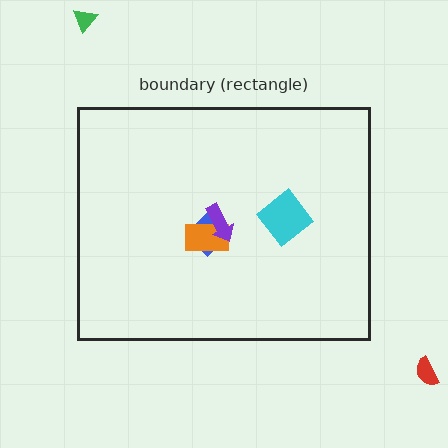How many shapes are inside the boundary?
4 inside, 2 outside.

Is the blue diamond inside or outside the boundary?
Inside.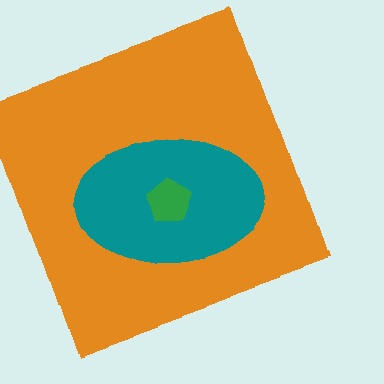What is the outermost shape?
The orange square.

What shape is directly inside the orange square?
The teal ellipse.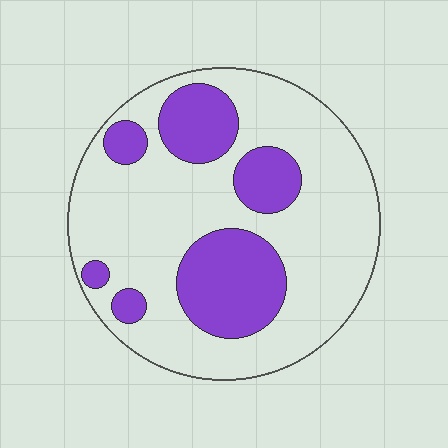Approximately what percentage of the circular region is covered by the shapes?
Approximately 30%.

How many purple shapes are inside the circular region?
6.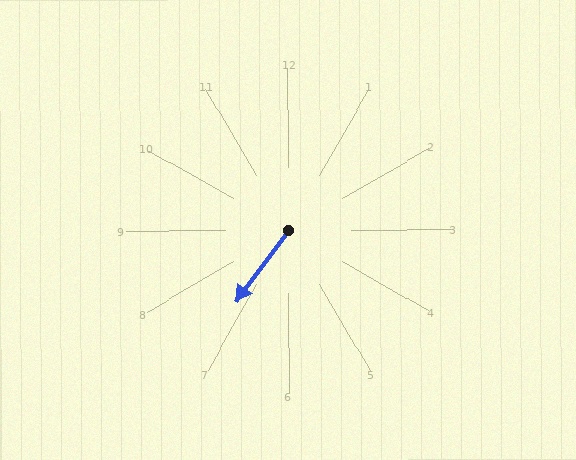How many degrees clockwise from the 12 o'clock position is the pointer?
Approximately 216 degrees.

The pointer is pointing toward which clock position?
Roughly 7 o'clock.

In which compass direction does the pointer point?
Southwest.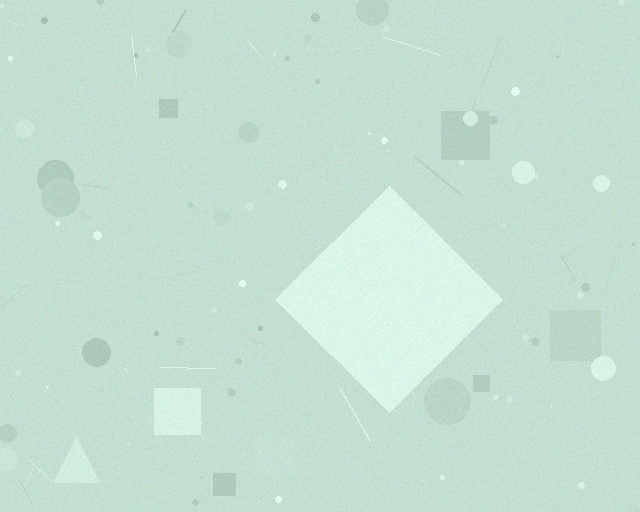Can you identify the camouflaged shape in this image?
The camouflaged shape is a diamond.